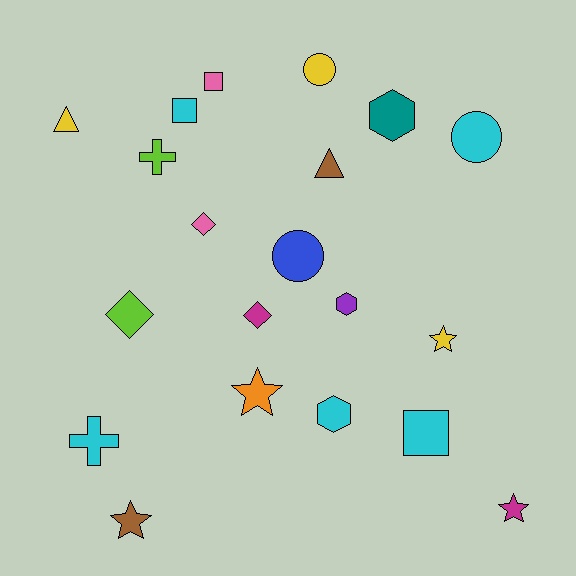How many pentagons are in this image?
There are no pentagons.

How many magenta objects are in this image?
There are 2 magenta objects.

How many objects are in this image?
There are 20 objects.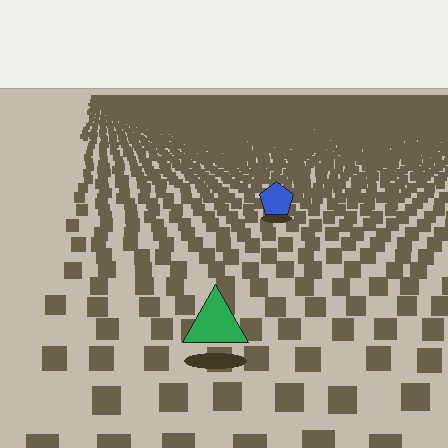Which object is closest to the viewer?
The green triangle is closest. The texture marks near it are larger and more spread out.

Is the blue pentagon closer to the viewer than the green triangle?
No. The green triangle is closer — you can tell from the texture gradient: the ground texture is coarser near it.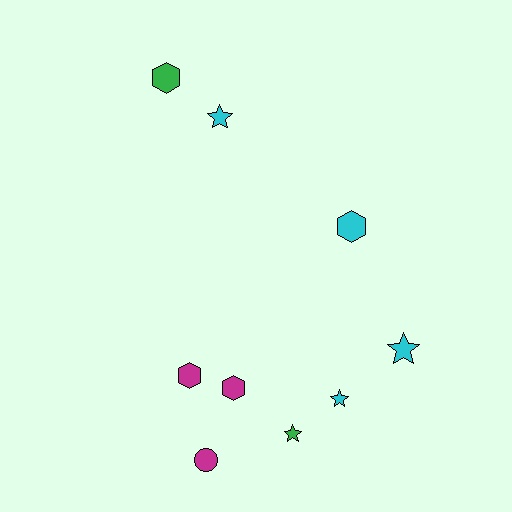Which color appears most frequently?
Cyan, with 4 objects.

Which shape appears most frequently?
Star, with 4 objects.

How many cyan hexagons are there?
There is 1 cyan hexagon.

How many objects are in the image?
There are 9 objects.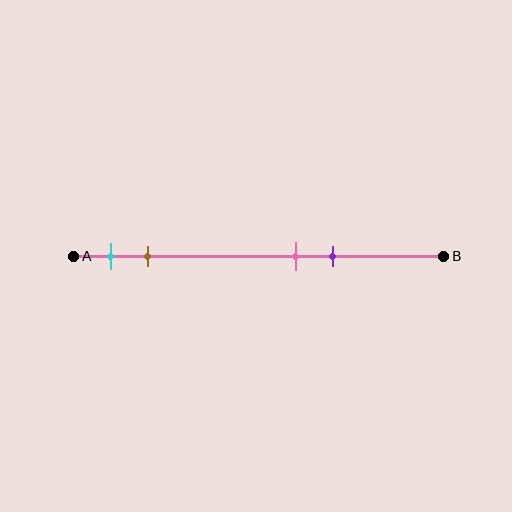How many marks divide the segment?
There are 4 marks dividing the segment.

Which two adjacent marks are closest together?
The pink and purple marks are the closest adjacent pair.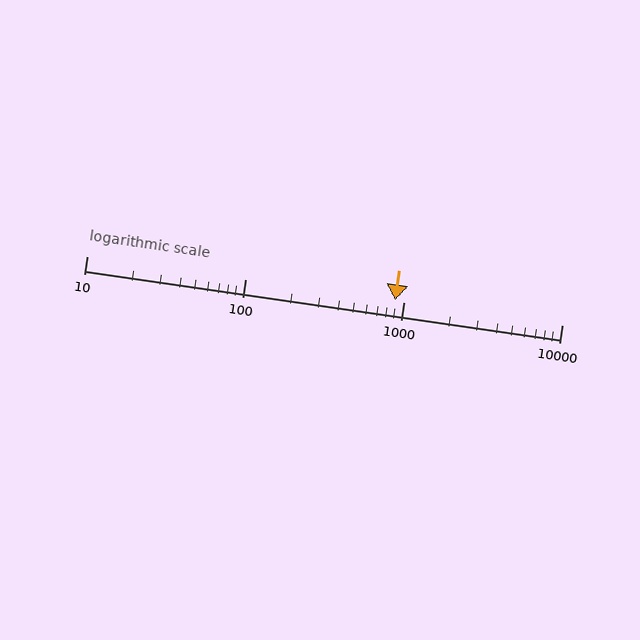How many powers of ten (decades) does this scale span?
The scale spans 3 decades, from 10 to 10000.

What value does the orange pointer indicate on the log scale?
The pointer indicates approximately 880.